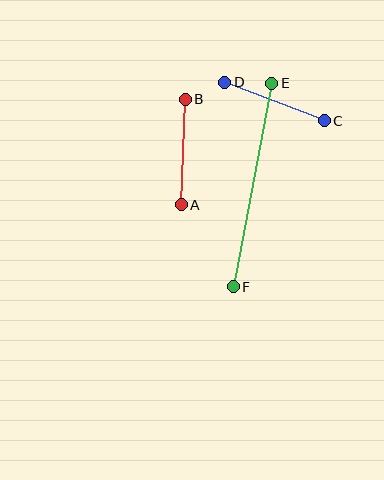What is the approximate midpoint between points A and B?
The midpoint is at approximately (183, 152) pixels.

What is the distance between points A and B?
The distance is approximately 106 pixels.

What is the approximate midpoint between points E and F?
The midpoint is at approximately (253, 185) pixels.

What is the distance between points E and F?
The distance is approximately 207 pixels.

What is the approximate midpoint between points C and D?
The midpoint is at approximately (274, 101) pixels.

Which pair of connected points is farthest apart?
Points E and F are farthest apart.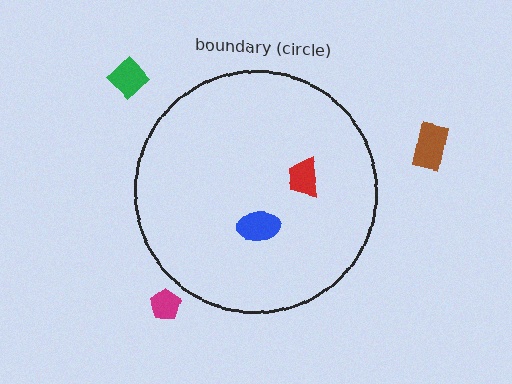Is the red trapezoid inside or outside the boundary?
Inside.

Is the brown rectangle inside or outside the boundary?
Outside.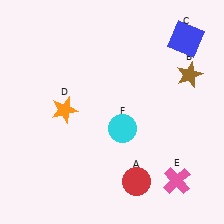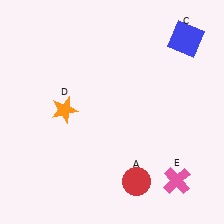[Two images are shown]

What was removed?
The cyan circle (F), the brown star (B) were removed in Image 2.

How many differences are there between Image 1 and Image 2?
There are 2 differences between the two images.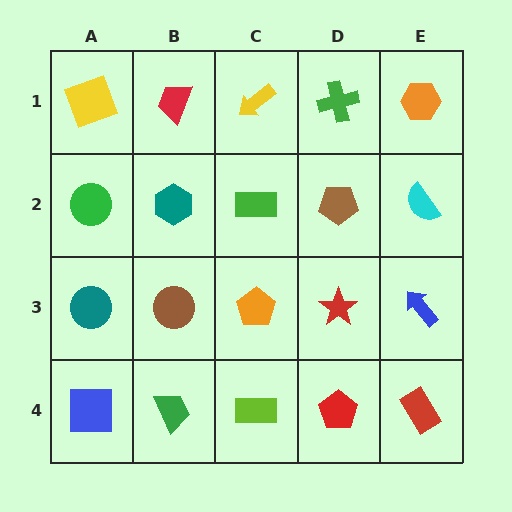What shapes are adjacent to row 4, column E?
A blue arrow (row 3, column E), a red pentagon (row 4, column D).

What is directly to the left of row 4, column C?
A green trapezoid.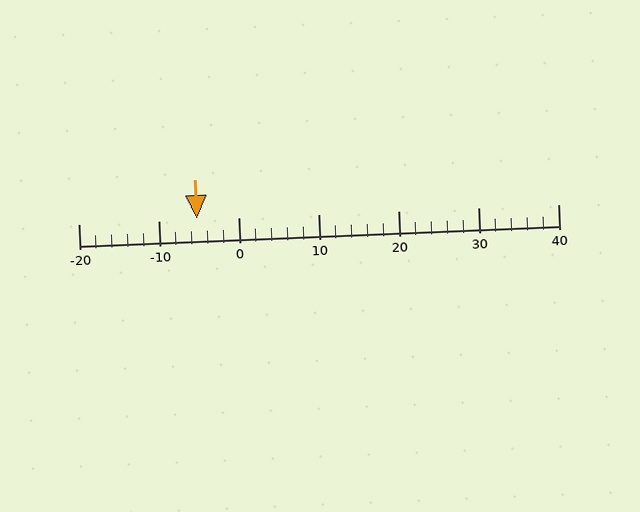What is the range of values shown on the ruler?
The ruler shows values from -20 to 40.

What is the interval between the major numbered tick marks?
The major tick marks are spaced 10 units apart.